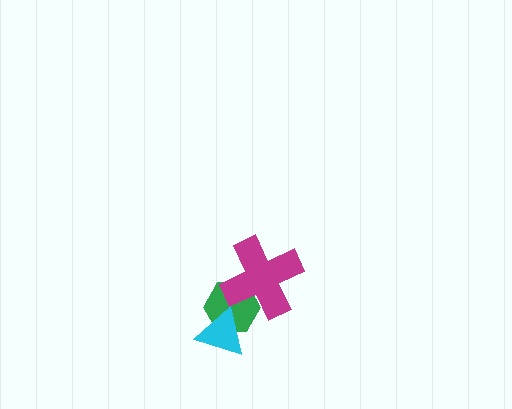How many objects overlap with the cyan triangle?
1 object overlaps with the cyan triangle.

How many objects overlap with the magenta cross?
1 object overlaps with the magenta cross.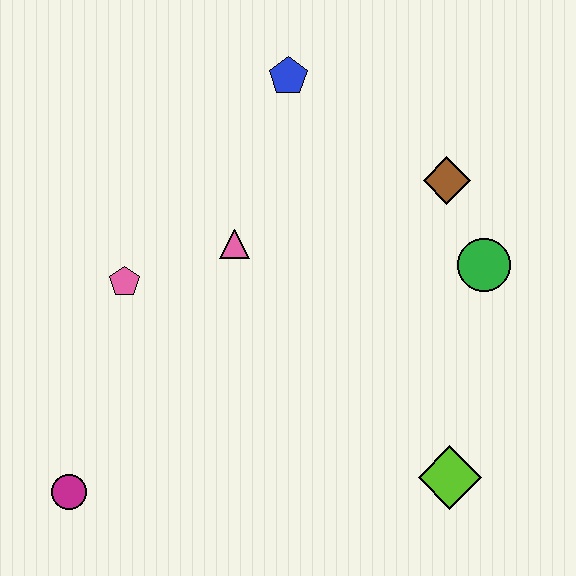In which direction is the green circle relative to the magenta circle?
The green circle is to the right of the magenta circle.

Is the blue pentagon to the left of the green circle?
Yes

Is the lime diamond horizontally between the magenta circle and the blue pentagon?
No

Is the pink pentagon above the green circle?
No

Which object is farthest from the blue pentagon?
The magenta circle is farthest from the blue pentagon.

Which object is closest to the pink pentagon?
The pink triangle is closest to the pink pentagon.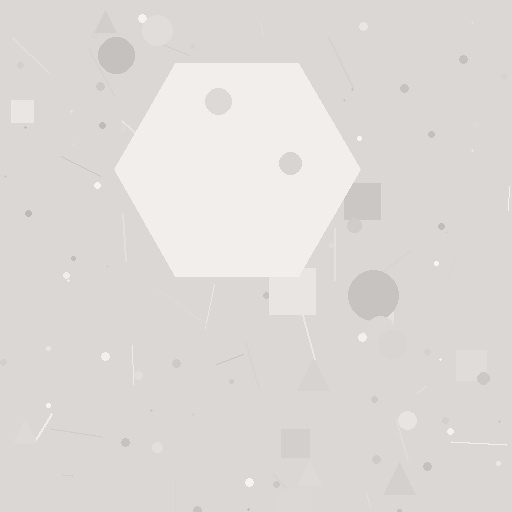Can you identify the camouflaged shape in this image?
The camouflaged shape is a hexagon.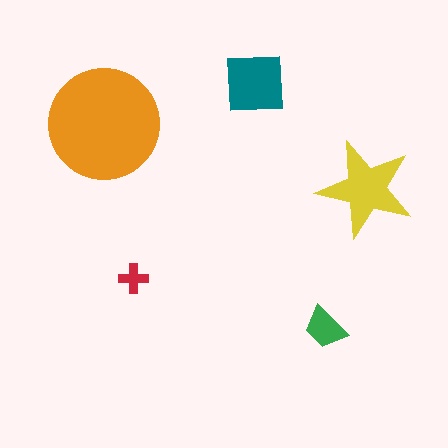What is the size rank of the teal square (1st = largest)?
3rd.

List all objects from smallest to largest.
The red cross, the green trapezoid, the teal square, the yellow star, the orange circle.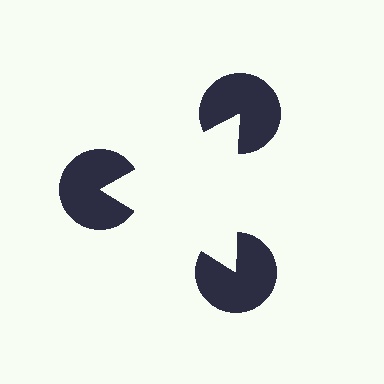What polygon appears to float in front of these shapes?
An illusory triangle — its edges are inferred from the aligned wedge cuts in the pac-man discs, not physically drawn.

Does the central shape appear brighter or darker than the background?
It typically appears slightly brighter than the background, even though no actual brightness change is drawn.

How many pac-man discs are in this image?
There are 3 — one at each vertex of the illusory triangle.